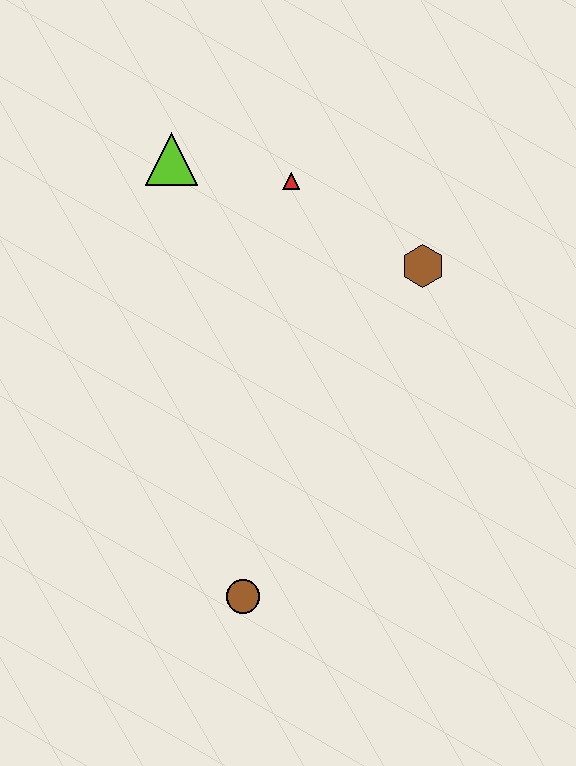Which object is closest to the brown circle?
The brown hexagon is closest to the brown circle.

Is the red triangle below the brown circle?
No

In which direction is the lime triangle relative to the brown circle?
The lime triangle is above the brown circle.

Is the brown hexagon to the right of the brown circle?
Yes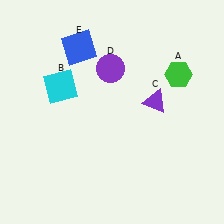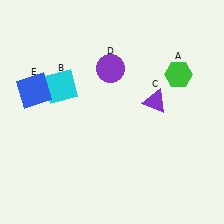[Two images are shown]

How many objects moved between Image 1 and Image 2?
1 object moved between the two images.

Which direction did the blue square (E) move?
The blue square (E) moved left.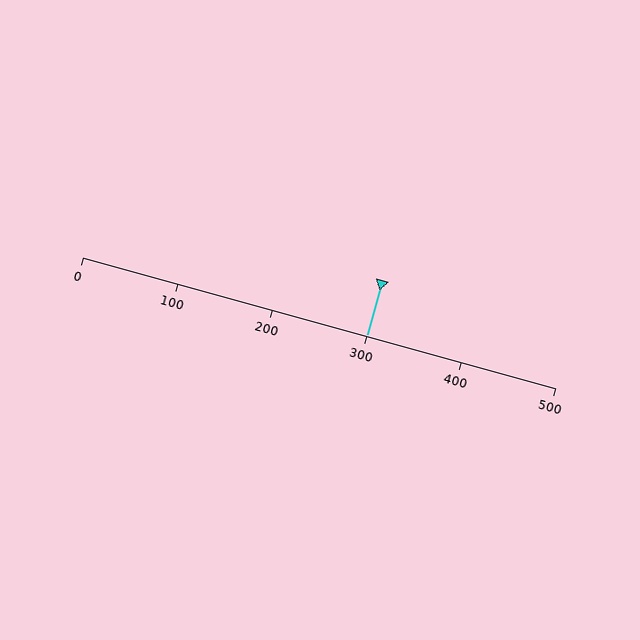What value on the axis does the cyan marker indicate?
The marker indicates approximately 300.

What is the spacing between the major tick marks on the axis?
The major ticks are spaced 100 apart.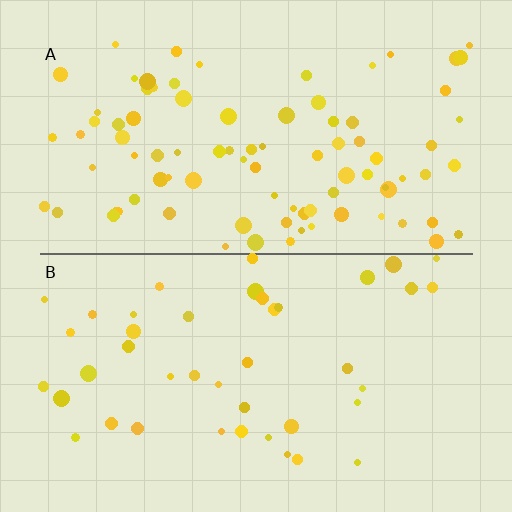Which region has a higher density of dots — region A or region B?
A (the top).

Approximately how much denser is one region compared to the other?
Approximately 2.1× — region A over region B.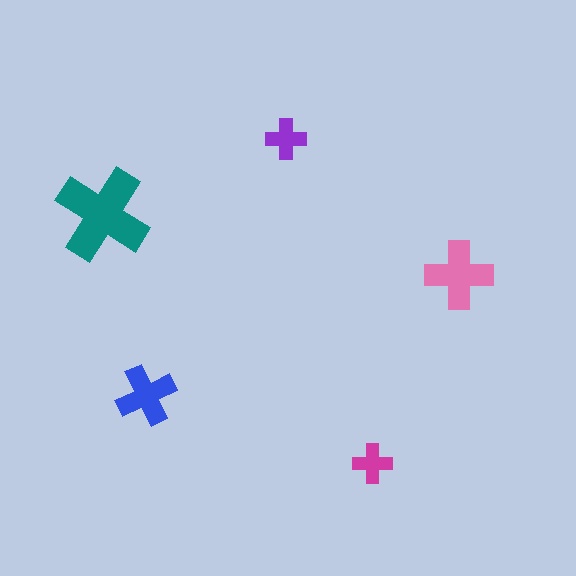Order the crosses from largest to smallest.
the teal one, the pink one, the blue one, the purple one, the magenta one.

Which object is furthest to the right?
The pink cross is rightmost.